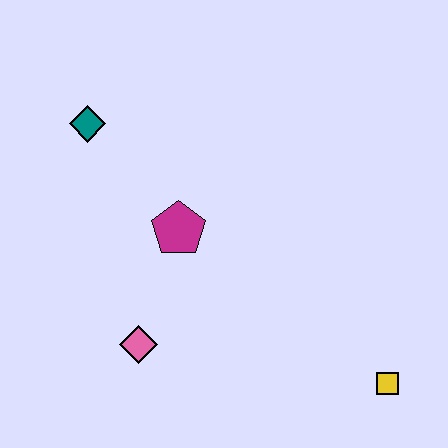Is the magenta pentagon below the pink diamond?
No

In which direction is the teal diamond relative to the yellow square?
The teal diamond is to the left of the yellow square.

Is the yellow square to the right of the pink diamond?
Yes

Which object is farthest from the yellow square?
The teal diamond is farthest from the yellow square.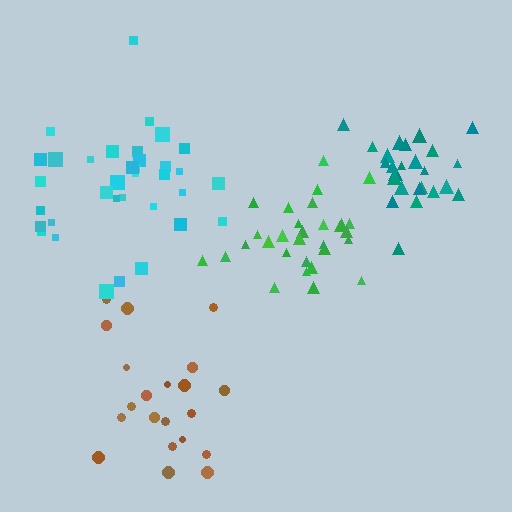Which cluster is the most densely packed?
Teal.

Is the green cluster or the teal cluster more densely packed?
Teal.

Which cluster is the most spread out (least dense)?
Cyan.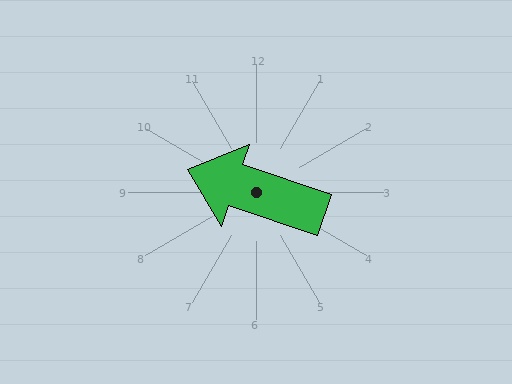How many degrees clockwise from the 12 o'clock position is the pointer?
Approximately 288 degrees.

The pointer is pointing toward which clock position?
Roughly 10 o'clock.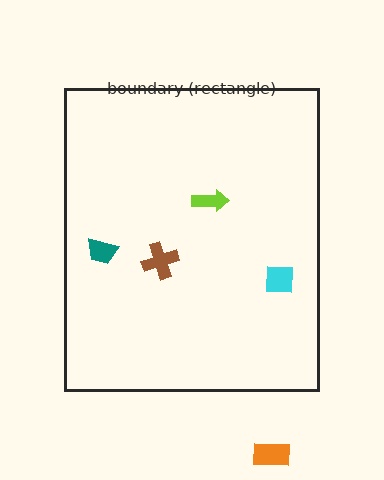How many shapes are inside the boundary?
4 inside, 1 outside.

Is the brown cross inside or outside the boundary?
Inside.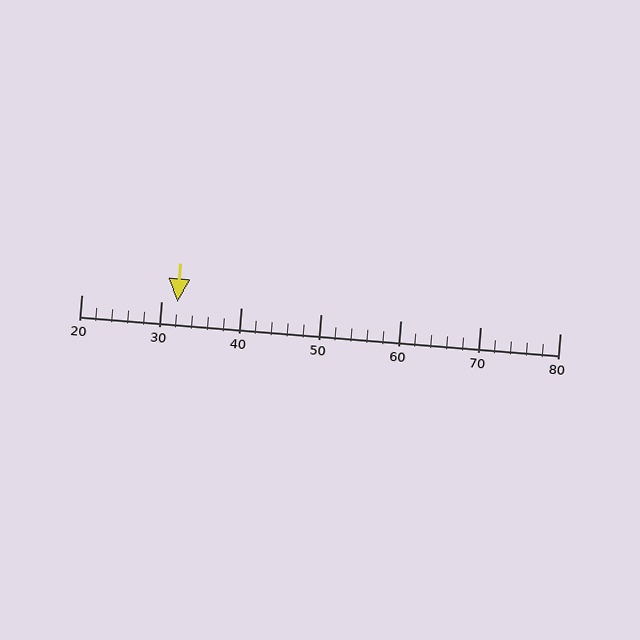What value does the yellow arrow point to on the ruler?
The yellow arrow points to approximately 32.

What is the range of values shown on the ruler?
The ruler shows values from 20 to 80.